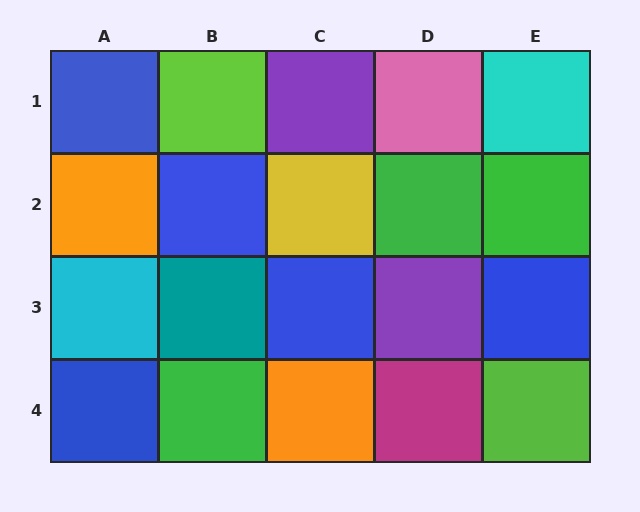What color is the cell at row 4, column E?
Lime.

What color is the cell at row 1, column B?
Lime.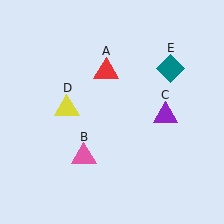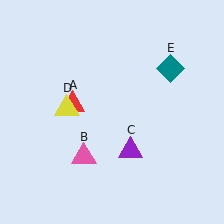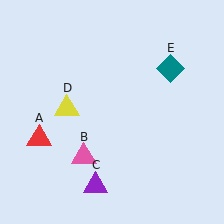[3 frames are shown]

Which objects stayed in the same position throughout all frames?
Pink triangle (object B) and yellow triangle (object D) and teal diamond (object E) remained stationary.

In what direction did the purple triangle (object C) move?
The purple triangle (object C) moved down and to the left.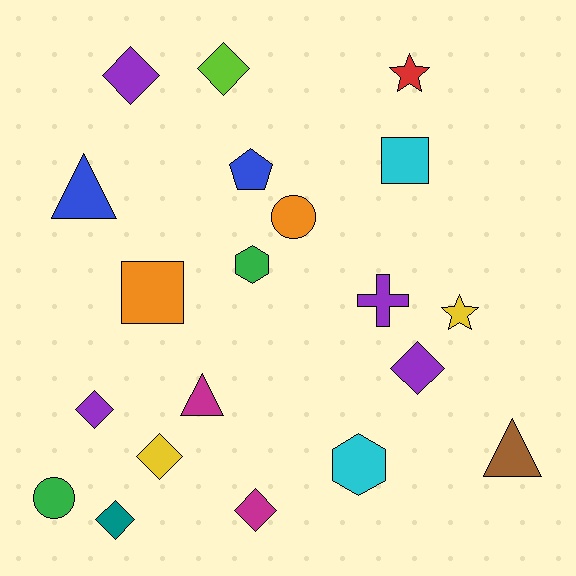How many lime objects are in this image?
There is 1 lime object.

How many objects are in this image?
There are 20 objects.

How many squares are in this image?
There are 2 squares.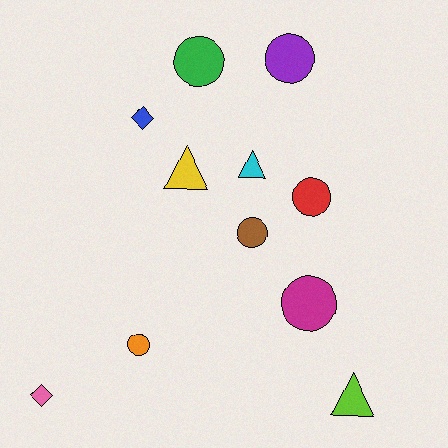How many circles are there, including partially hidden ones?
There are 6 circles.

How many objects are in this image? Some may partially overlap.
There are 11 objects.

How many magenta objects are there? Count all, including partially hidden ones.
There is 1 magenta object.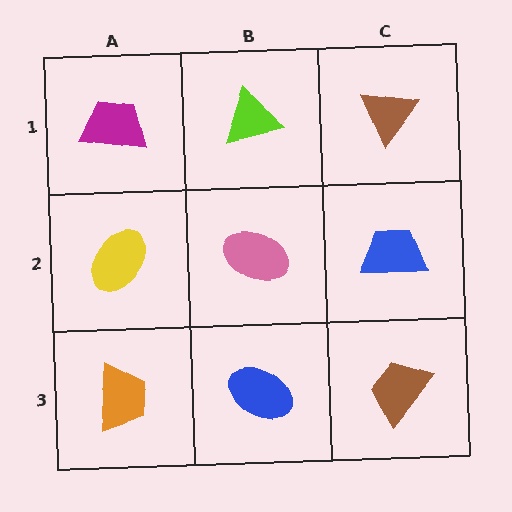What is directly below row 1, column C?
A blue trapezoid.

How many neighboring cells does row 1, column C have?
2.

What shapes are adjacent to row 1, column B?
A pink ellipse (row 2, column B), a magenta trapezoid (row 1, column A), a brown triangle (row 1, column C).